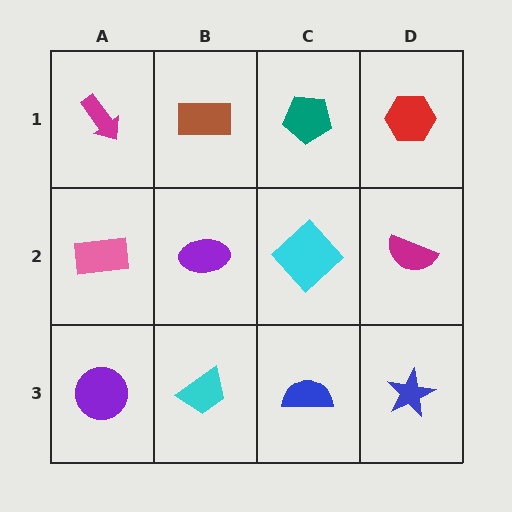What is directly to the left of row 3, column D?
A blue semicircle.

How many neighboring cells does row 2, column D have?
3.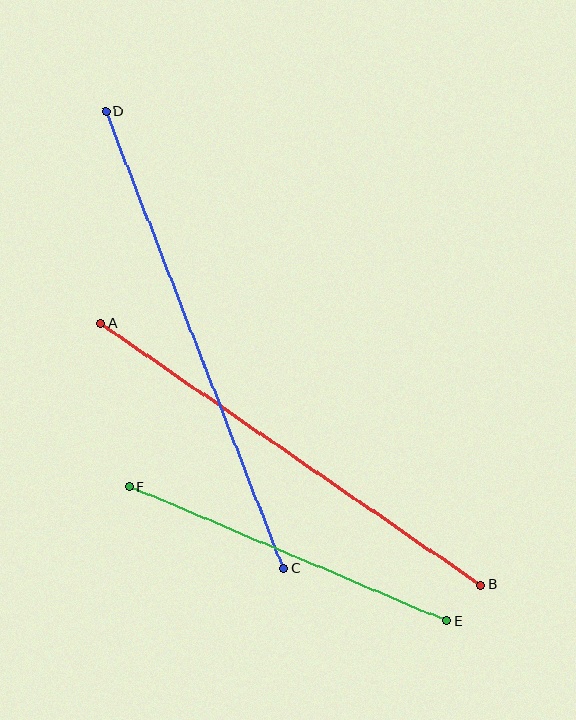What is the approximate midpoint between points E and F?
The midpoint is at approximately (288, 554) pixels.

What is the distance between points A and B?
The distance is approximately 461 pixels.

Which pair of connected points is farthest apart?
Points C and D are farthest apart.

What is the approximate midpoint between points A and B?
The midpoint is at approximately (291, 454) pixels.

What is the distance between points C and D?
The distance is approximately 490 pixels.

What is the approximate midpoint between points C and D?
The midpoint is at approximately (195, 340) pixels.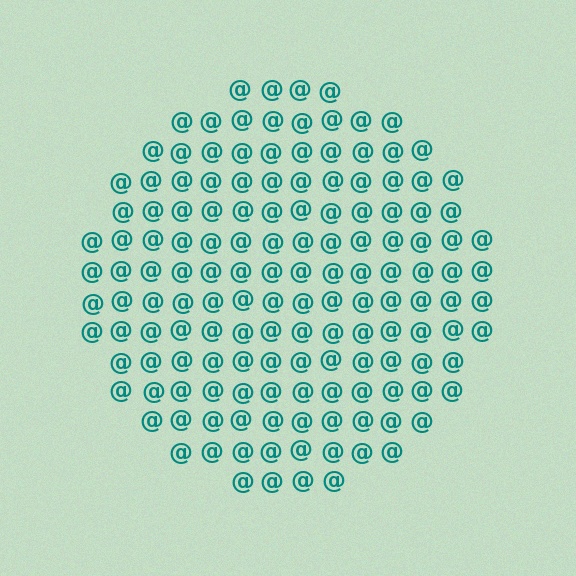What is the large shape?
The large shape is a circle.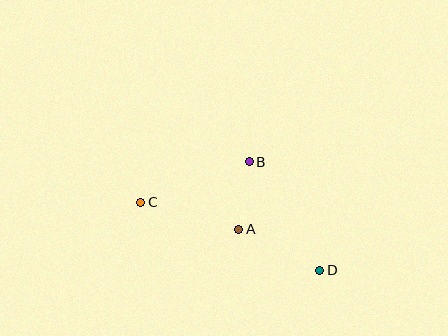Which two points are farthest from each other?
Points C and D are farthest from each other.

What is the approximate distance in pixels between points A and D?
The distance between A and D is approximately 91 pixels.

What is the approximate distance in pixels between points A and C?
The distance between A and C is approximately 102 pixels.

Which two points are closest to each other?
Points A and B are closest to each other.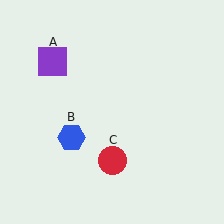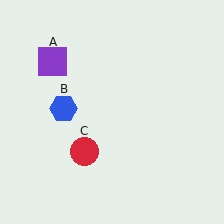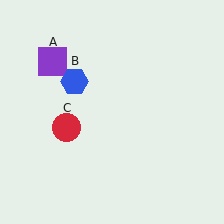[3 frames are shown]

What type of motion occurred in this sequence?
The blue hexagon (object B), red circle (object C) rotated clockwise around the center of the scene.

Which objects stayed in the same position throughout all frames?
Purple square (object A) remained stationary.